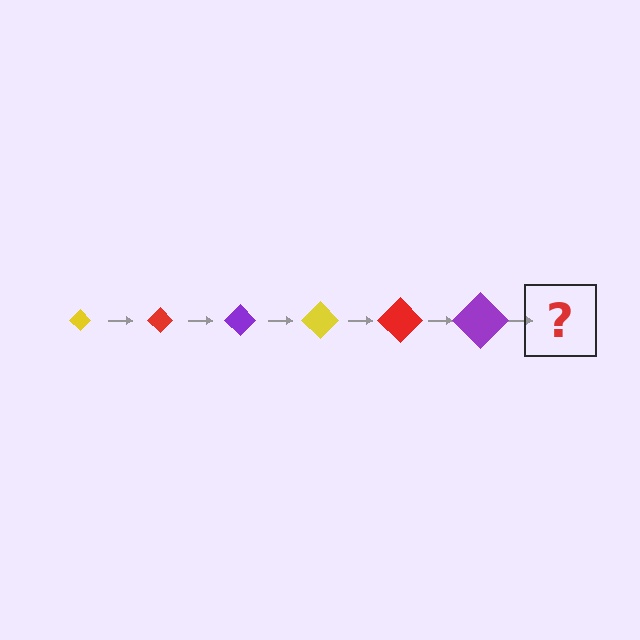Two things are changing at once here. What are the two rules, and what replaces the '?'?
The two rules are that the diamond grows larger each step and the color cycles through yellow, red, and purple. The '?' should be a yellow diamond, larger than the previous one.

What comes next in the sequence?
The next element should be a yellow diamond, larger than the previous one.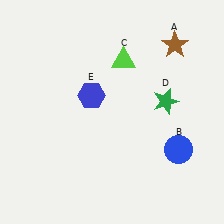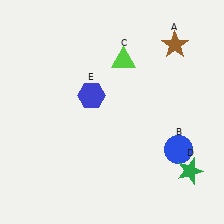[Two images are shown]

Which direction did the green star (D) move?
The green star (D) moved down.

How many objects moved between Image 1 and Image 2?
1 object moved between the two images.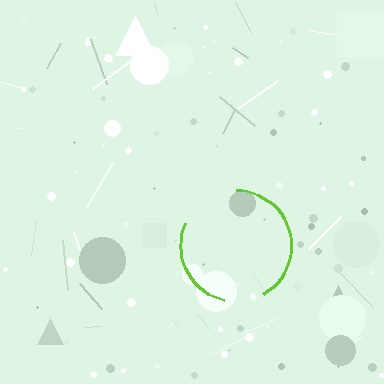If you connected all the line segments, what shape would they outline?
They would outline a circle.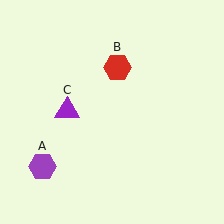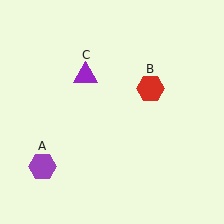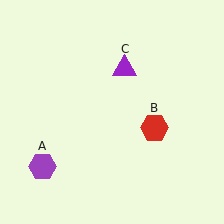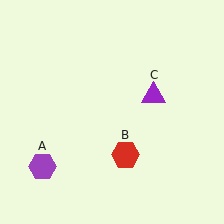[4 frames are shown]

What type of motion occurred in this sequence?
The red hexagon (object B), purple triangle (object C) rotated clockwise around the center of the scene.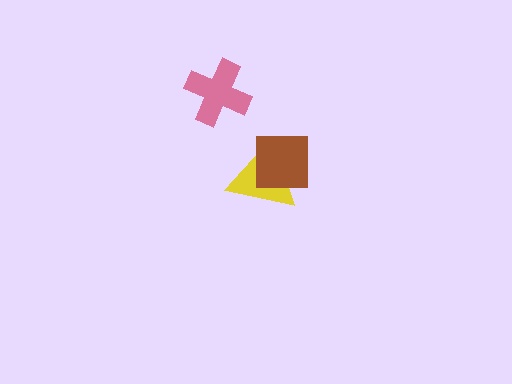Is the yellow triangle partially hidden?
Yes, it is partially covered by another shape.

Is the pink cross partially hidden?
No, no other shape covers it.